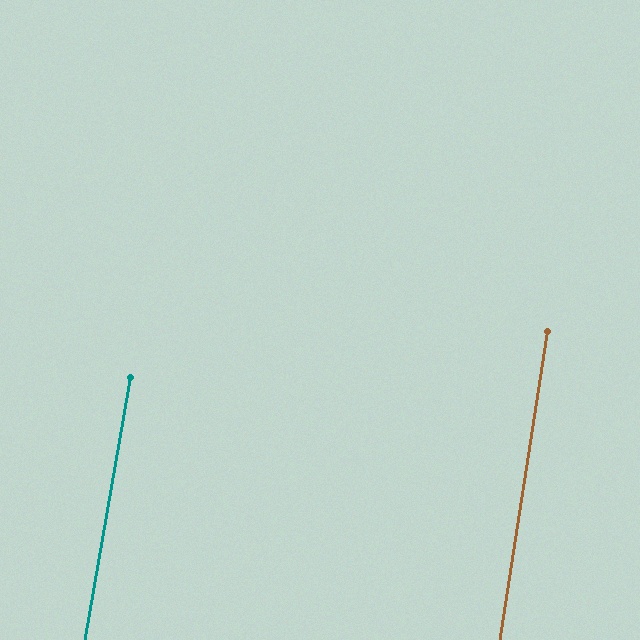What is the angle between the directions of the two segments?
Approximately 1 degree.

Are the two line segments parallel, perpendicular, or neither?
Parallel — their directions differ by only 1.1°.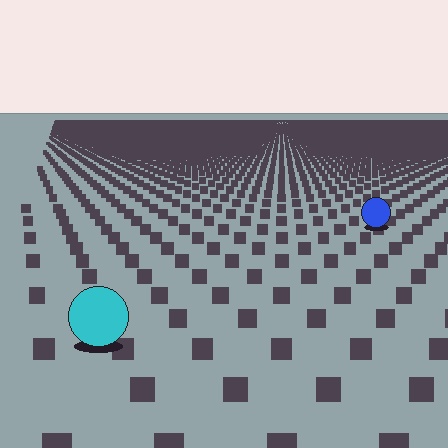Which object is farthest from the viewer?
The blue circle is farthest from the viewer. It appears smaller and the ground texture around it is denser.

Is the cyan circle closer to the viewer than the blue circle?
Yes. The cyan circle is closer — you can tell from the texture gradient: the ground texture is coarser near it.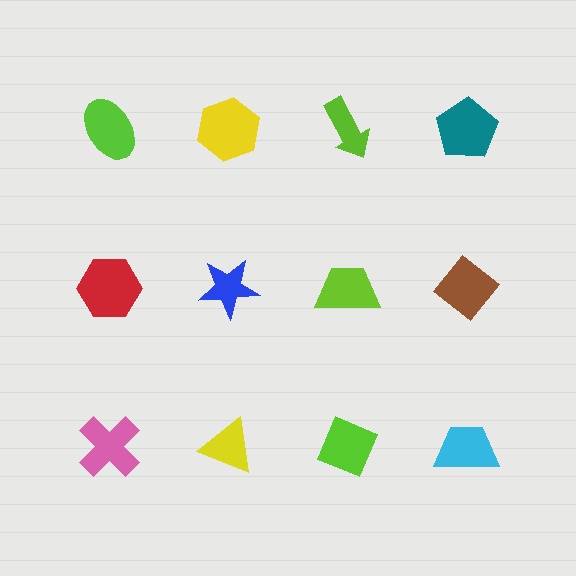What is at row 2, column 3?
A lime trapezoid.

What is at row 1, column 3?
A lime arrow.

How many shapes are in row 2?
4 shapes.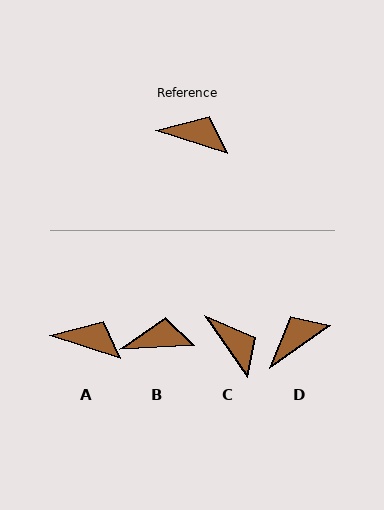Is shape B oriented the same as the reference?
No, it is off by about 21 degrees.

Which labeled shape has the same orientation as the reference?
A.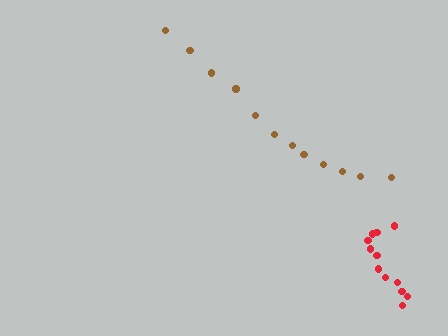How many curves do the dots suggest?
There are 2 distinct paths.